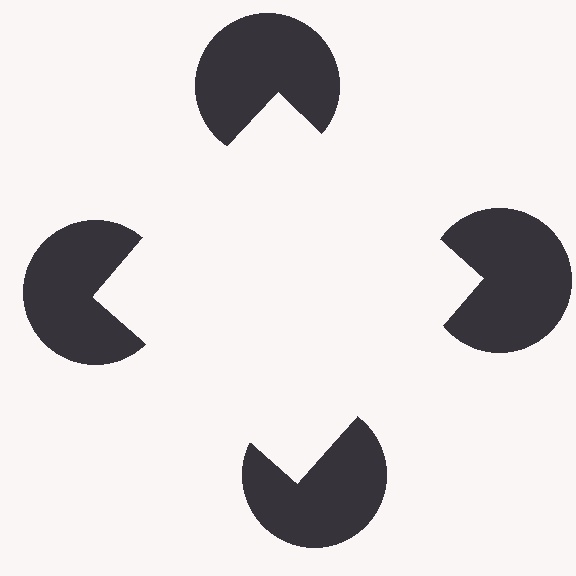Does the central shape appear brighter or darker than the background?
It typically appears slightly brighter than the background, even though no actual brightness change is drawn.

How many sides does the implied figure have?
4 sides.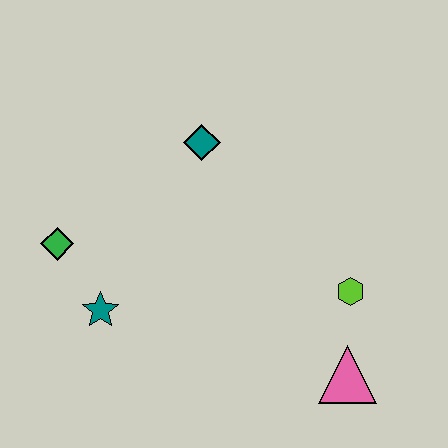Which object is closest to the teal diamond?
The green diamond is closest to the teal diamond.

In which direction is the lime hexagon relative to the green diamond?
The lime hexagon is to the right of the green diamond.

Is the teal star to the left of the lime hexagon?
Yes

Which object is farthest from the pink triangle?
The green diamond is farthest from the pink triangle.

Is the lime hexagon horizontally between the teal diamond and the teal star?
No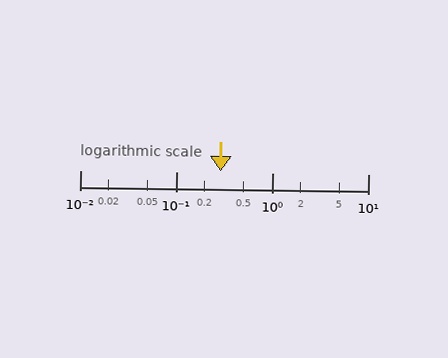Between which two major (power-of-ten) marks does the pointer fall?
The pointer is between 0.1 and 1.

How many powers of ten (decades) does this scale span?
The scale spans 3 decades, from 0.01 to 10.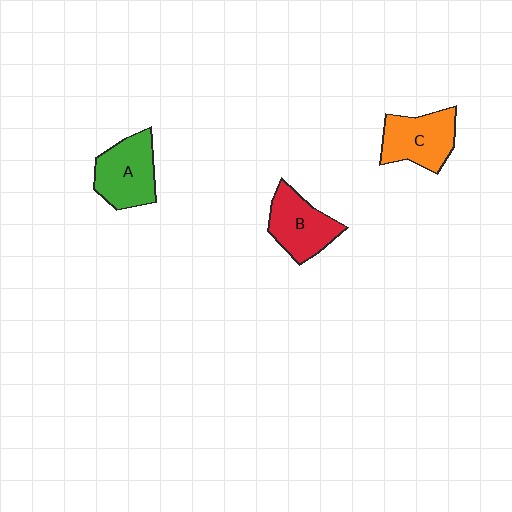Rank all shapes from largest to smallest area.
From largest to smallest: A (green), C (orange), B (red).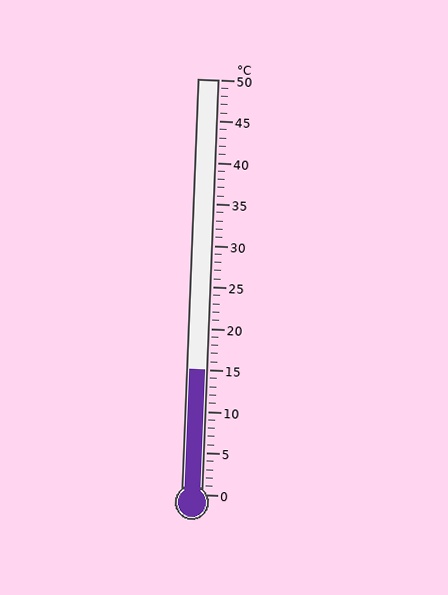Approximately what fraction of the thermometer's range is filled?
The thermometer is filled to approximately 30% of its range.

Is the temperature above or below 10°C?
The temperature is above 10°C.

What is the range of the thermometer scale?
The thermometer scale ranges from 0°C to 50°C.